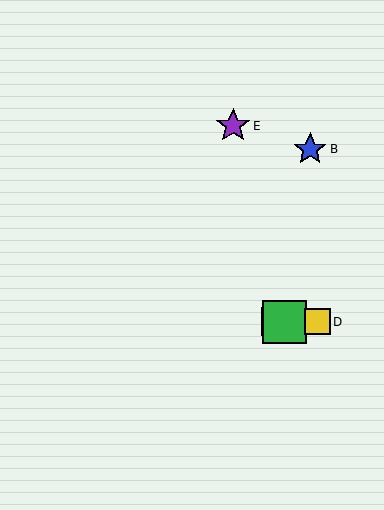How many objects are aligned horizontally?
3 objects (A, C, D) are aligned horizontally.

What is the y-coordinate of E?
Object E is at y≈126.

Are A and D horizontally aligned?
Yes, both are at y≈322.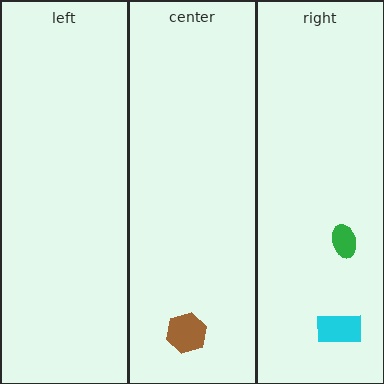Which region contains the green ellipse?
The right region.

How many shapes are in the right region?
2.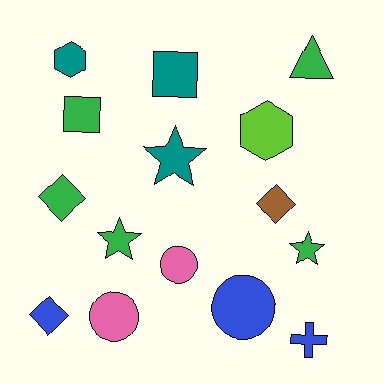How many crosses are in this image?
There is 1 cross.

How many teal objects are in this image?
There are 3 teal objects.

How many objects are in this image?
There are 15 objects.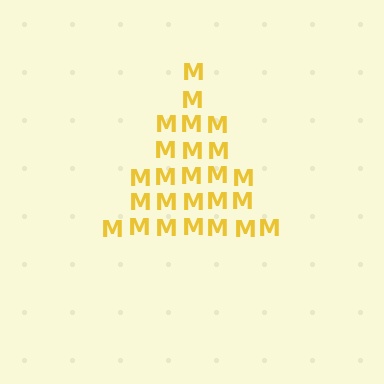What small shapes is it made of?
It is made of small letter M's.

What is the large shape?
The large shape is a triangle.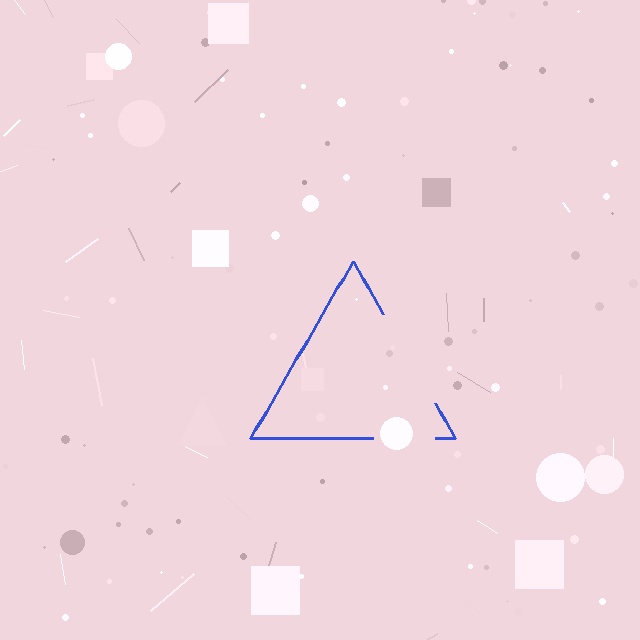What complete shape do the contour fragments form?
The contour fragments form a triangle.